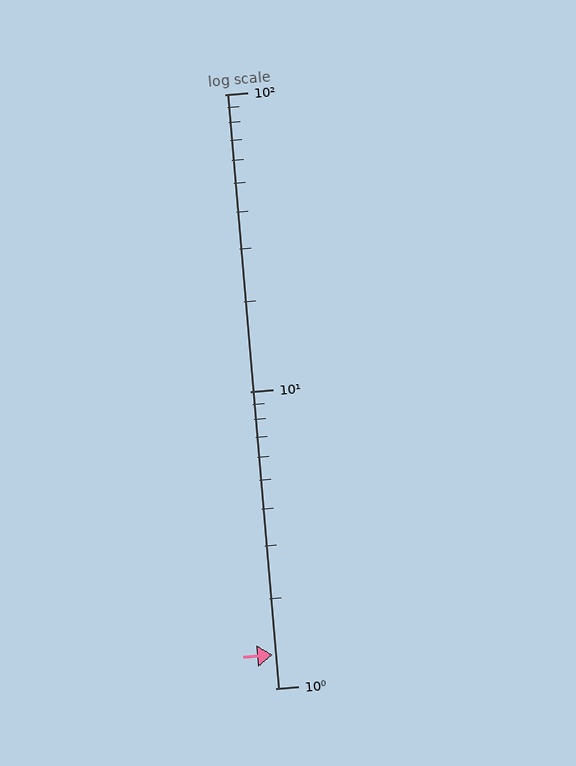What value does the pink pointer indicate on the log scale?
The pointer indicates approximately 1.3.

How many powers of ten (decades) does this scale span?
The scale spans 2 decades, from 1 to 100.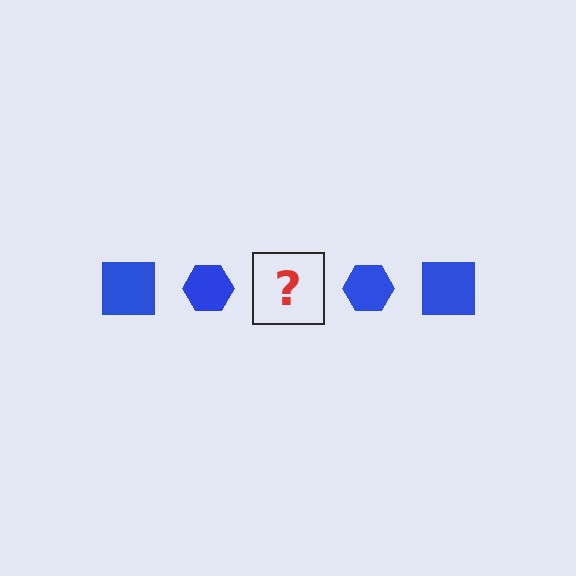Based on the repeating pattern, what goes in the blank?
The blank should be a blue square.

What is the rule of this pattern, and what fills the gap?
The rule is that the pattern cycles through square, hexagon shapes in blue. The gap should be filled with a blue square.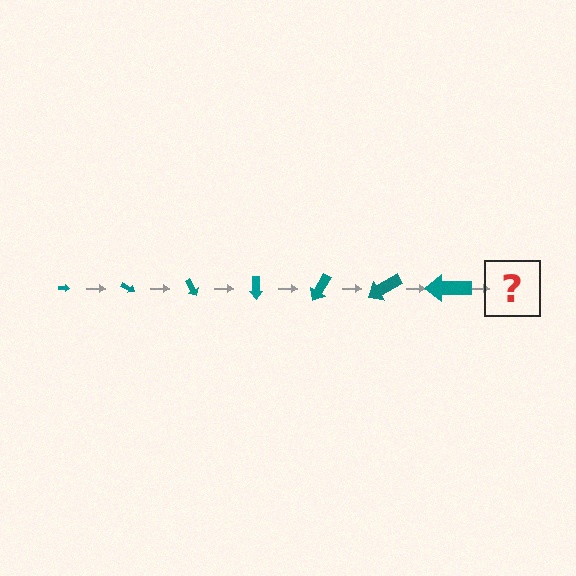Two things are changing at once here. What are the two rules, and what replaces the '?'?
The two rules are that the arrow grows larger each step and it rotates 30 degrees each step. The '?' should be an arrow, larger than the previous one and rotated 210 degrees from the start.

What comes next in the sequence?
The next element should be an arrow, larger than the previous one and rotated 210 degrees from the start.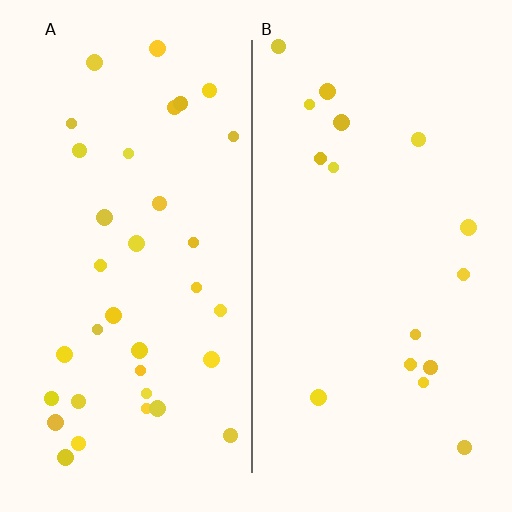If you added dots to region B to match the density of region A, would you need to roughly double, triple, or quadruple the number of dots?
Approximately double.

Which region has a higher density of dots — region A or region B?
A (the left).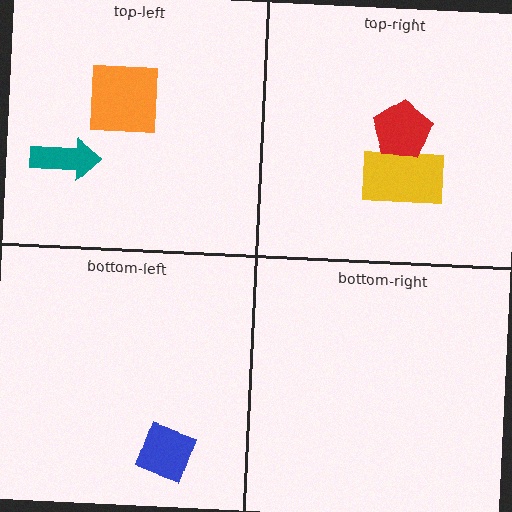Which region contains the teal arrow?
The top-left region.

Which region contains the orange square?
The top-left region.